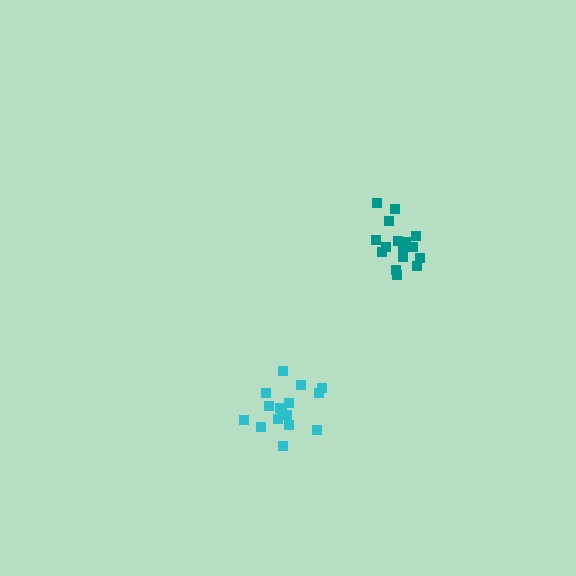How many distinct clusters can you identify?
There are 2 distinct clusters.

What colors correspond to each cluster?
The clusters are colored: cyan, teal.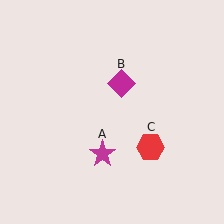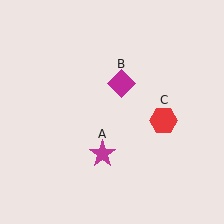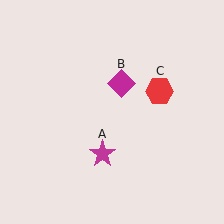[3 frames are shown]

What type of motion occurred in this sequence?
The red hexagon (object C) rotated counterclockwise around the center of the scene.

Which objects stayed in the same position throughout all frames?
Magenta star (object A) and magenta diamond (object B) remained stationary.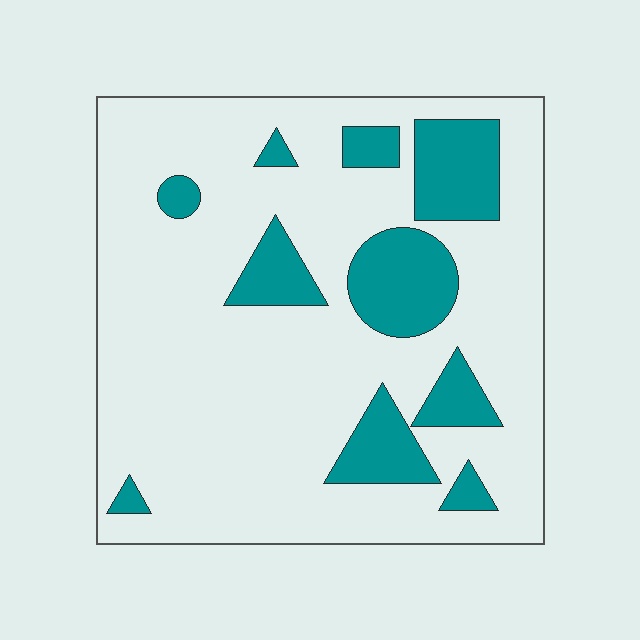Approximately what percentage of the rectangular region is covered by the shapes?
Approximately 20%.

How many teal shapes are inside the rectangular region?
10.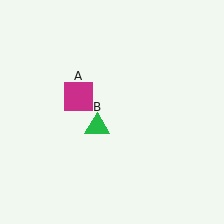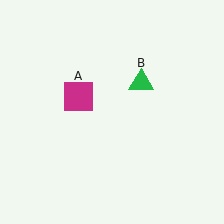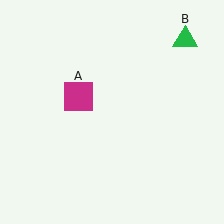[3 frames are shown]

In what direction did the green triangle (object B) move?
The green triangle (object B) moved up and to the right.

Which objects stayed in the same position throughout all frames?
Magenta square (object A) remained stationary.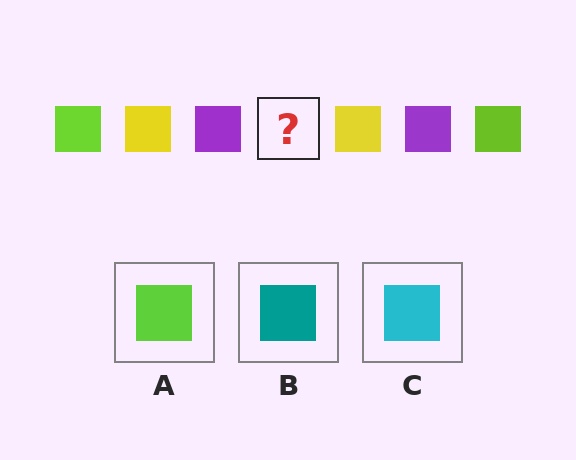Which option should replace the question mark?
Option A.